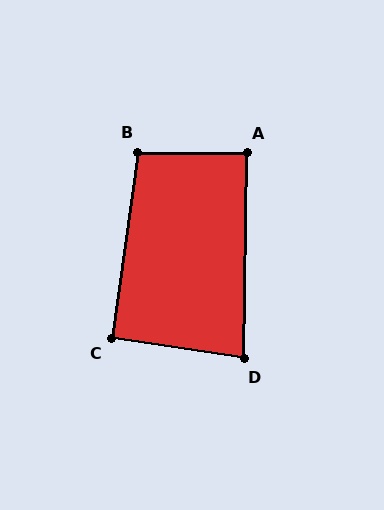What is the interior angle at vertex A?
Approximately 89 degrees (approximately right).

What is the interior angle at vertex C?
Approximately 91 degrees (approximately right).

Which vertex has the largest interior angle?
B, at approximately 98 degrees.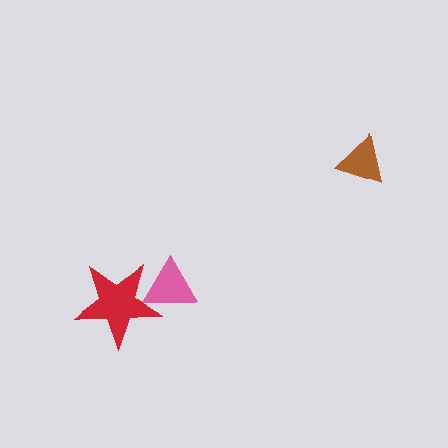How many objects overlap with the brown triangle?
0 objects overlap with the brown triangle.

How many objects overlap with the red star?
1 object overlaps with the red star.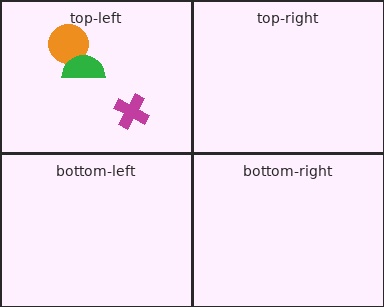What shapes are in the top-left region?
The orange circle, the magenta cross, the green semicircle.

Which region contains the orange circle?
The top-left region.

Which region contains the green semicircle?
The top-left region.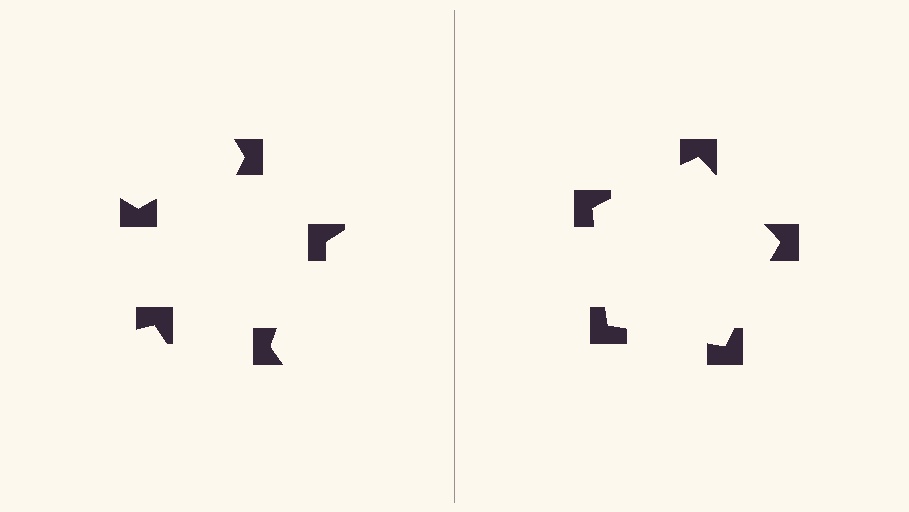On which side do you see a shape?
An illusory pentagon appears on the right side. On the left side the wedge cuts are rotated, so no coherent shape forms.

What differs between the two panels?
The notched squares are positioned identically on both sides; only the wedge orientations differ. On the right they align to a pentagon; on the left they are misaligned.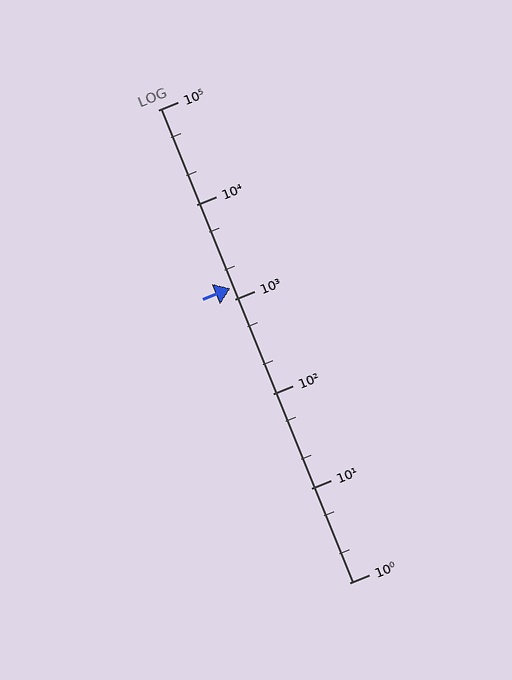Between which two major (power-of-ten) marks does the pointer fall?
The pointer is between 1000 and 10000.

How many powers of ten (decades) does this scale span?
The scale spans 5 decades, from 1 to 100000.